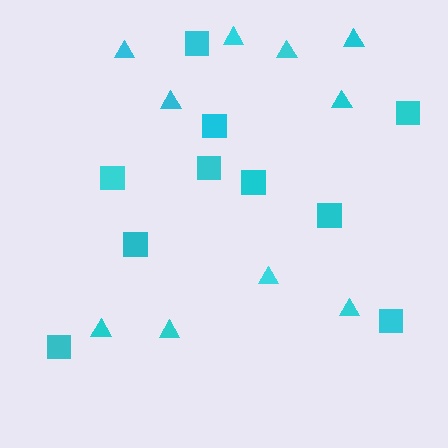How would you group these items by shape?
There are 2 groups: one group of squares (10) and one group of triangles (10).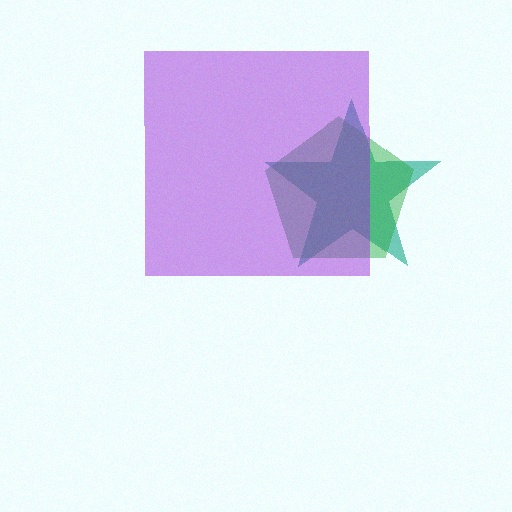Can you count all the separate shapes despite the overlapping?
Yes, there are 3 separate shapes.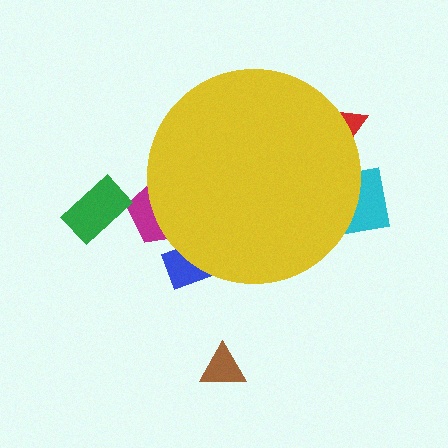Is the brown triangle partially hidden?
No, the brown triangle is fully visible.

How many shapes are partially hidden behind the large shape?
4 shapes are partially hidden.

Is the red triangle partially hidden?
Yes, the red triangle is partially hidden behind the yellow circle.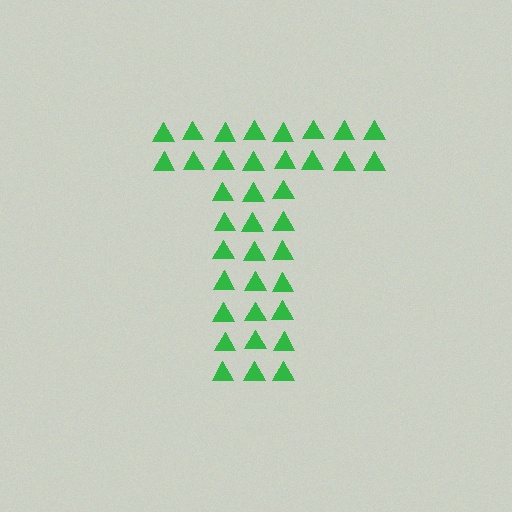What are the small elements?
The small elements are triangles.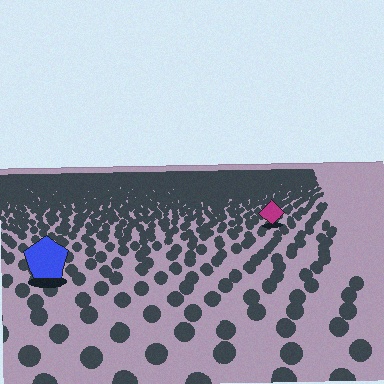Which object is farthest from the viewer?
The magenta diamond is farthest from the viewer. It appears smaller and the ground texture around it is denser.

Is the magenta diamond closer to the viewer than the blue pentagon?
No. The blue pentagon is closer — you can tell from the texture gradient: the ground texture is coarser near it.